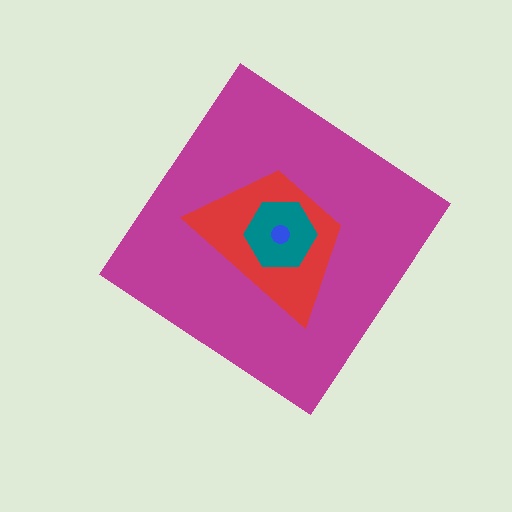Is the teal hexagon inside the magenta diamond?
Yes.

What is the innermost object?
The blue circle.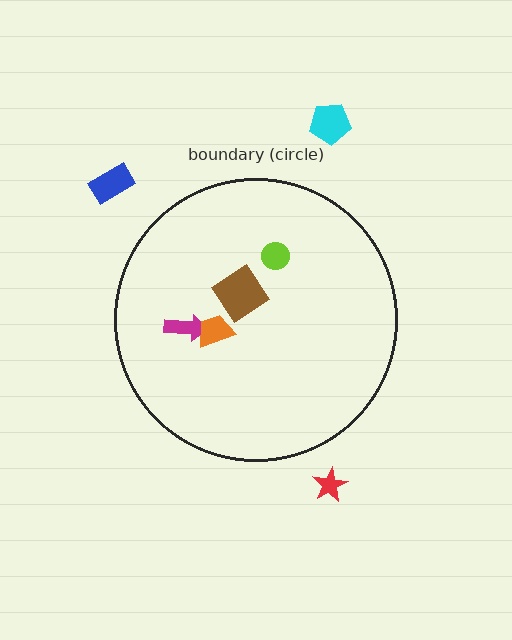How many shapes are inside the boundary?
4 inside, 3 outside.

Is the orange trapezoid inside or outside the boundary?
Inside.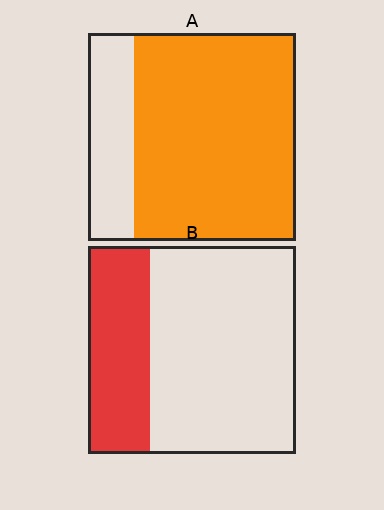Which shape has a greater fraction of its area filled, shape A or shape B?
Shape A.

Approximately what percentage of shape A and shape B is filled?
A is approximately 80% and B is approximately 30%.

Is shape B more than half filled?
No.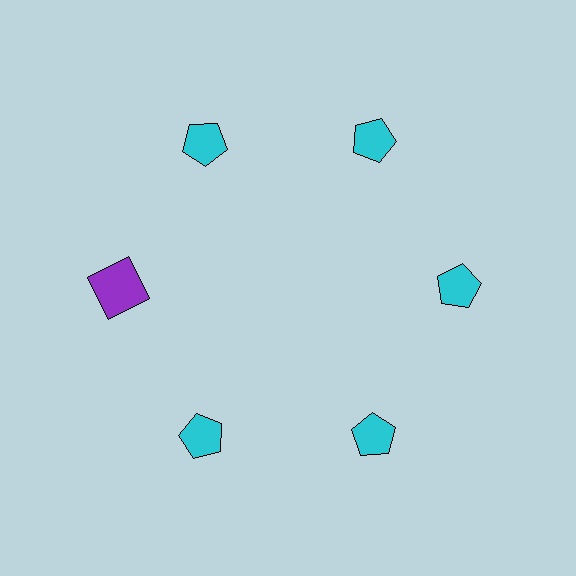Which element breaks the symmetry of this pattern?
The purple square at roughly the 9 o'clock position breaks the symmetry. All other shapes are cyan pentagons.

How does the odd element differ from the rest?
It differs in both color (purple instead of cyan) and shape (square instead of pentagon).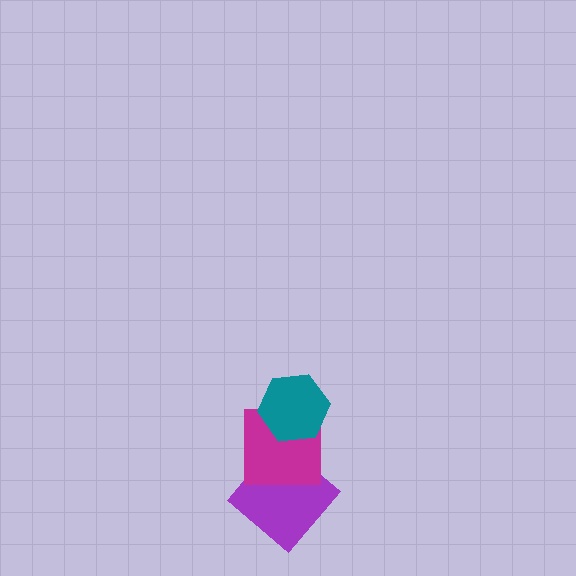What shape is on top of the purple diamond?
The magenta square is on top of the purple diamond.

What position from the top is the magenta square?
The magenta square is 2nd from the top.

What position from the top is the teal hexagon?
The teal hexagon is 1st from the top.